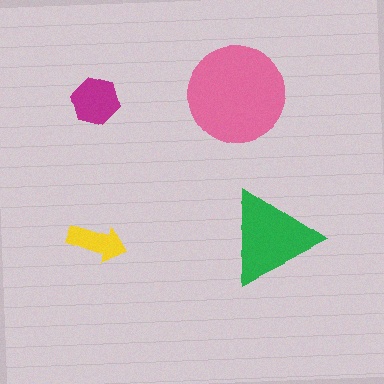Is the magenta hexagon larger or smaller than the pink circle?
Smaller.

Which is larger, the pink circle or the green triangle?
The pink circle.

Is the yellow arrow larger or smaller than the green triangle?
Smaller.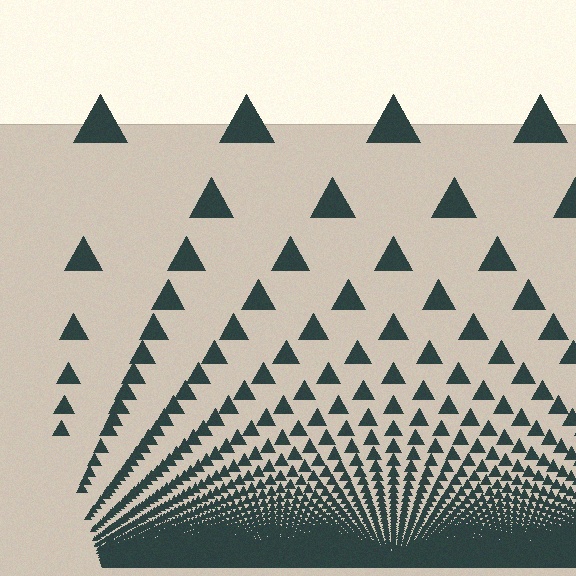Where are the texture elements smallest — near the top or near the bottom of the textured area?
Near the bottom.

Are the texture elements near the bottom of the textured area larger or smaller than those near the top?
Smaller. The gradient is inverted — elements near the bottom are smaller and denser.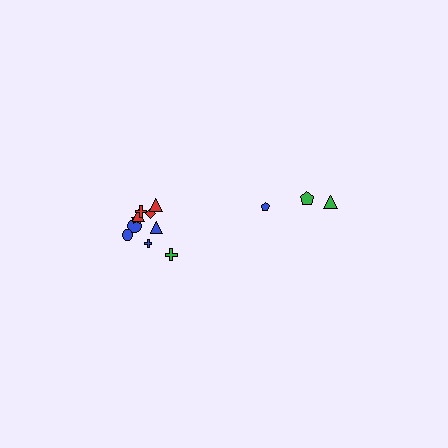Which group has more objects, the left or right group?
The left group.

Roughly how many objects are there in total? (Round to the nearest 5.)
Roughly 15 objects in total.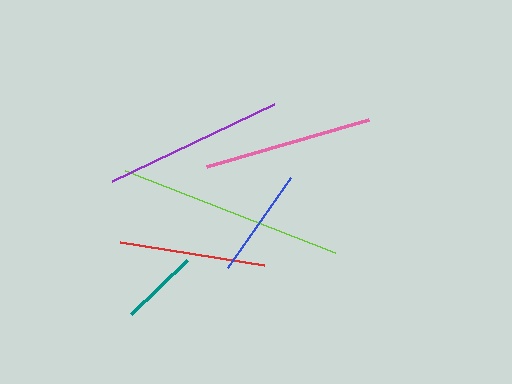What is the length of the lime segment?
The lime segment is approximately 225 pixels long.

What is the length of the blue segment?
The blue segment is approximately 110 pixels long.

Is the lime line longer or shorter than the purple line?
The lime line is longer than the purple line.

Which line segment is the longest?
The lime line is the longest at approximately 225 pixels.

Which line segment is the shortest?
The teal line is the shortest at approximately 78 pixels.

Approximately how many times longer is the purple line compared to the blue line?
The purple line is approximately 1.6 times the length of the blue line.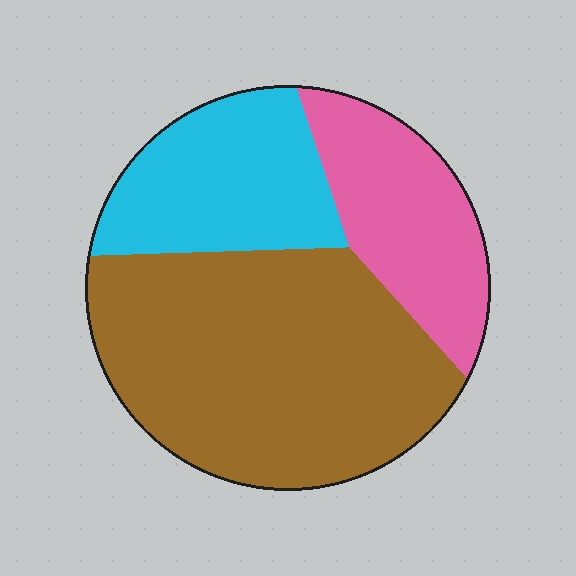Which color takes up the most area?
Brown, at roughly 55%.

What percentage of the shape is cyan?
Cyan takes up about one quarter (1/4) of the shape.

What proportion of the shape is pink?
Pink takes up between a sixth and a third of the shape.